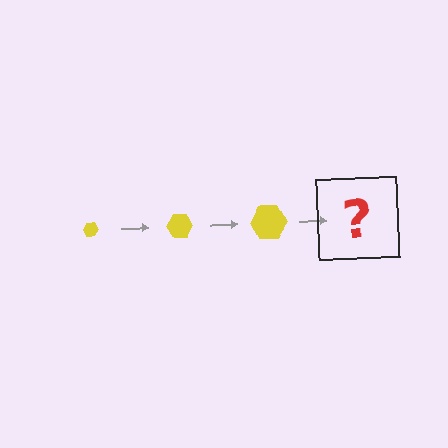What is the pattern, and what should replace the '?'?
The pattern is that the hexagon gets progressively larger each step. The '?' should be a yellow hexagon, larger than the previous one.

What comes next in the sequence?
The next element should be a yellow hexagon, larger than the previous one.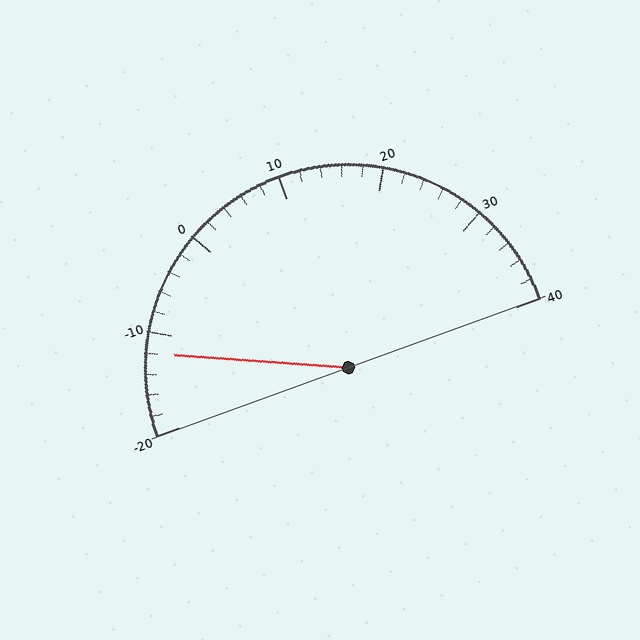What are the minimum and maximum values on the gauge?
The gauge ranges from -20 to 40.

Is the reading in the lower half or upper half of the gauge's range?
The reading is in the lower half of the range (-20 to 40).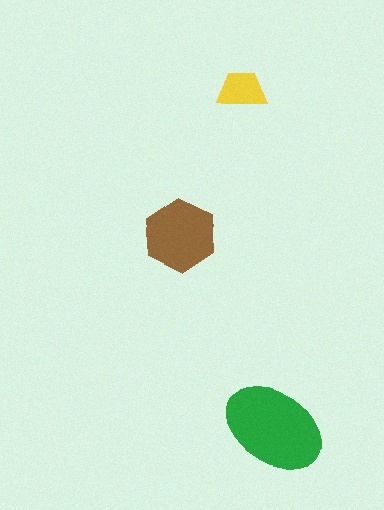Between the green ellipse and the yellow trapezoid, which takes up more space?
The green ellipse.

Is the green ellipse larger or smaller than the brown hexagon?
Larger.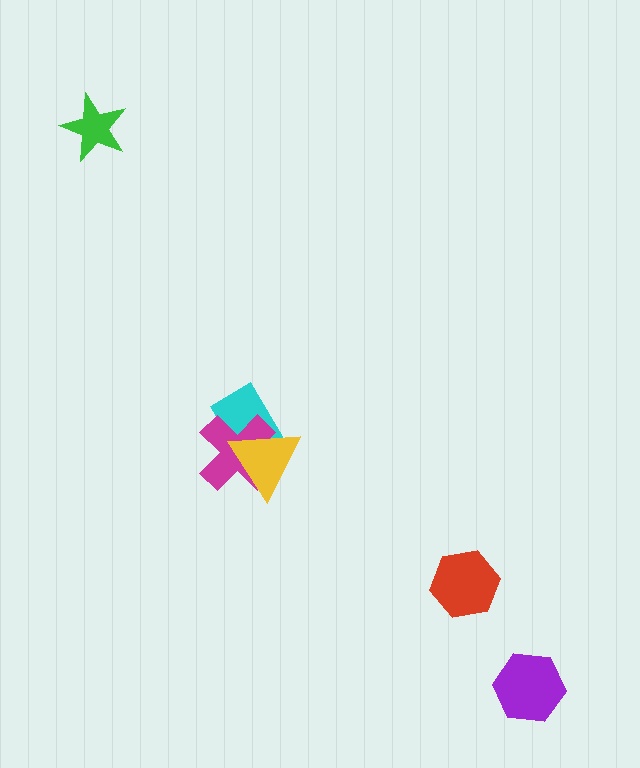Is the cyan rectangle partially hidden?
Yes, it is partially covered by another shape.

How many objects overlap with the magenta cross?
2 objects overlap with the magenta cross.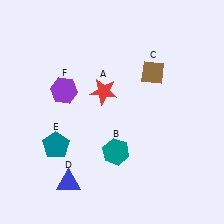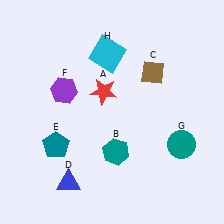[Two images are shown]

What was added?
A teal circle (G), a cyan square (H) were added in Image 2.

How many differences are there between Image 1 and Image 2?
There are 2 differences between the two images.